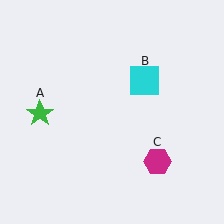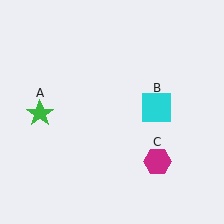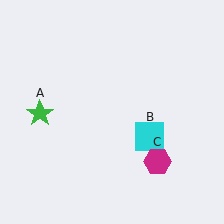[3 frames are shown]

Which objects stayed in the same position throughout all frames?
Green star (object A) and magenta hexagon (object C) remained stationary.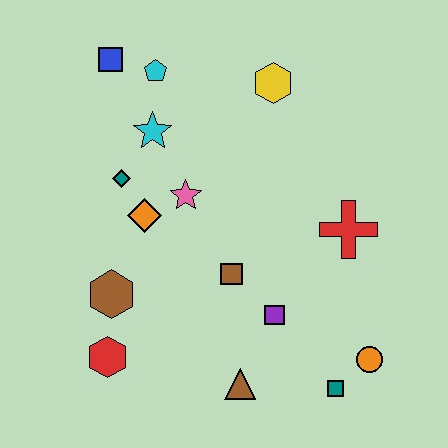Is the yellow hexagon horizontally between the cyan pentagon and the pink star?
No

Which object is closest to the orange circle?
The teal square is closest to the orange circle.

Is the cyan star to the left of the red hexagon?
No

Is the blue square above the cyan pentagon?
Yes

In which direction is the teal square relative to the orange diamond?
The teal square is to the right of the orange diamond.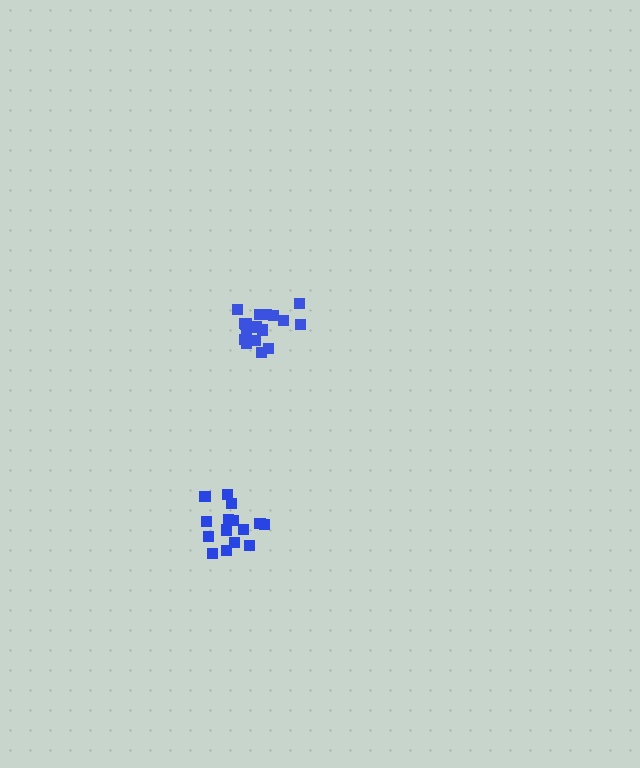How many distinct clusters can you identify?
There are 2 distinct clusters.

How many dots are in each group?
Group 1: 17 dots, Group 2: 16 dots (33 total).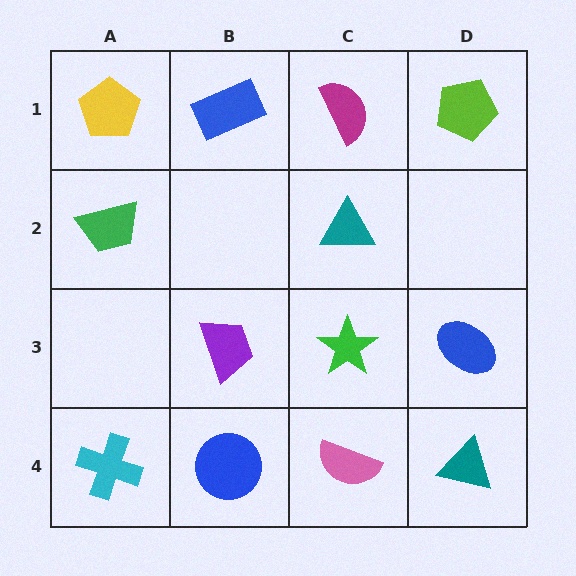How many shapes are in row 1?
4 shapes.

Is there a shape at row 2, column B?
No, that cell is empty.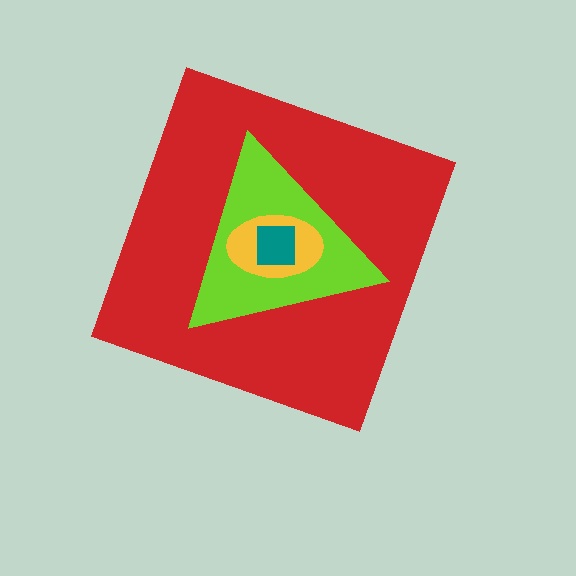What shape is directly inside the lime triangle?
The yellow ellipse.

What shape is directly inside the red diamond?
The lime triangle.